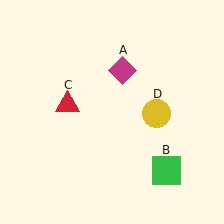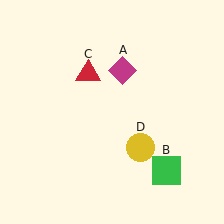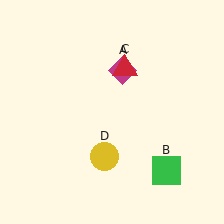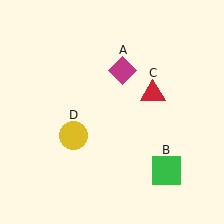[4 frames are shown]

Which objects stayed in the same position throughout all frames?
Magenta diamond (object A) and green square (object B) remained stationary.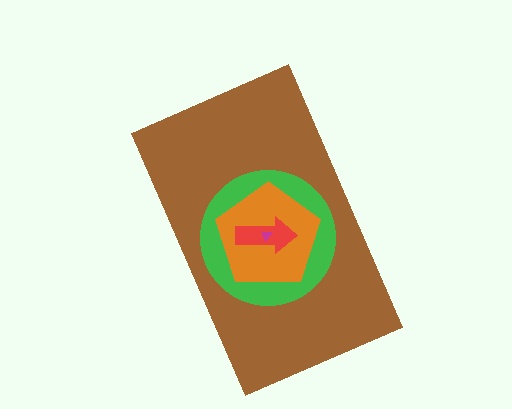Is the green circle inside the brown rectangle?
Yes.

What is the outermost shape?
The brown rectangle.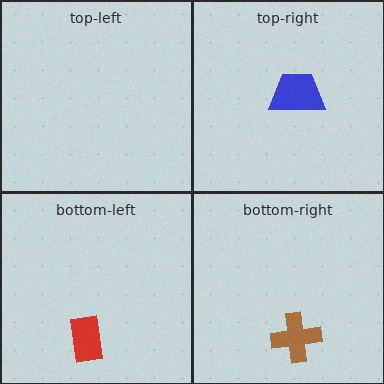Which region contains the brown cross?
The bottom-right region.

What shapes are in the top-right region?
The blue trapezoid.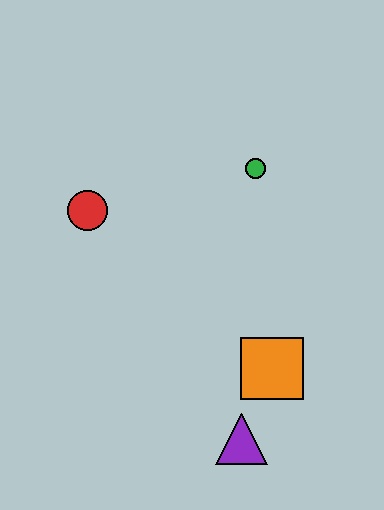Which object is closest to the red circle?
The green circle is closest to the red circle.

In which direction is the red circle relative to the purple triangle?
The red circle is above the purple triangle.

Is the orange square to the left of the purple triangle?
No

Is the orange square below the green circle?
Yes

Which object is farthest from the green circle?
The purple triangle is farthest from the green circle.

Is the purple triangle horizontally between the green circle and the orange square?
No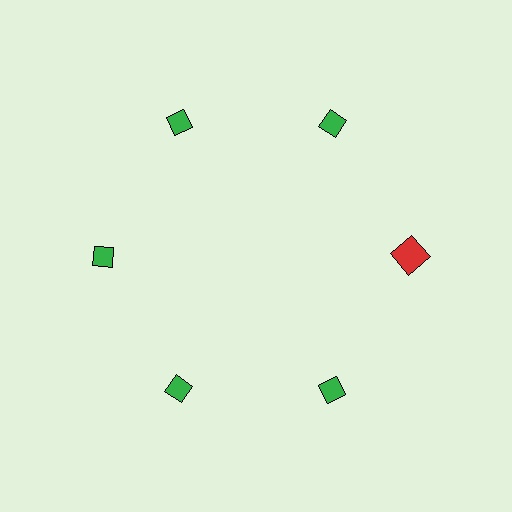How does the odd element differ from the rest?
It differs in both color (red instead of green) and shape (square instead of diamond).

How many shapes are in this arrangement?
There are 6 shapes arranged in a ring pattern.